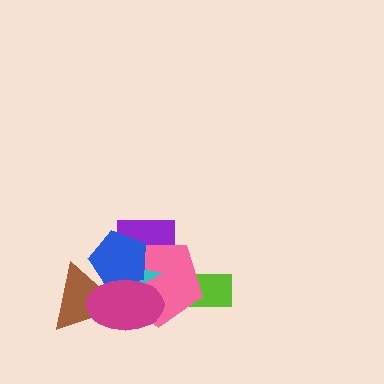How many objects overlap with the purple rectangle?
3 objects overlap with the purple rectangle.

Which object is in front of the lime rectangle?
The pink pentagon is in front of the lime rectangle.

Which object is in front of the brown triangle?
The magenta ellipse is in front of the brown triangle.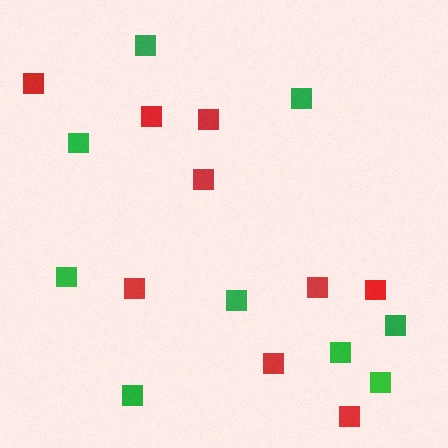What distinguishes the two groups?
There are 2 groups: one group of red squares (9) and one group of green squares (9).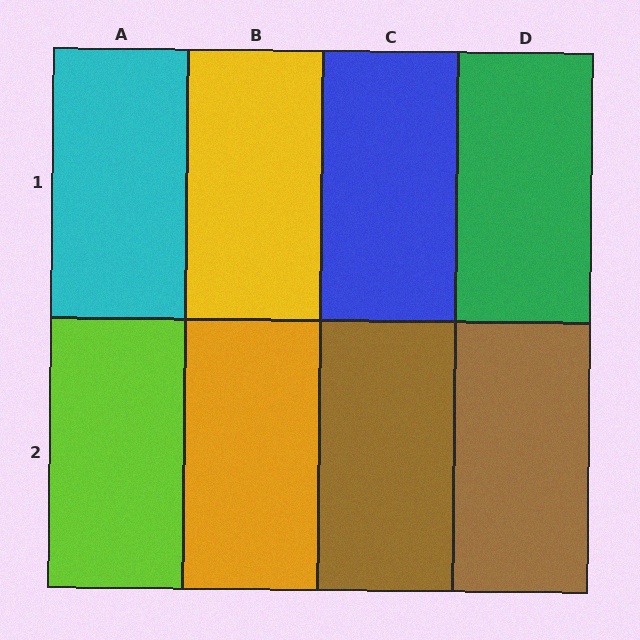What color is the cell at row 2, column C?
Brown.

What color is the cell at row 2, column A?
Lime.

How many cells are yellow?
1 cell is yellow.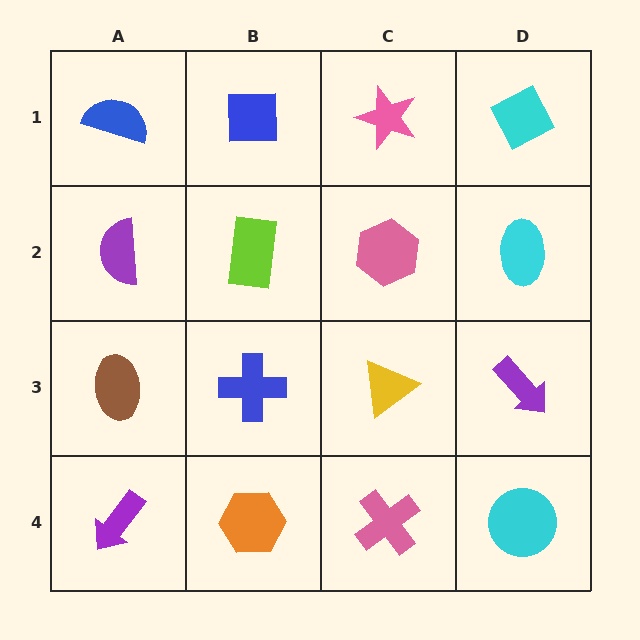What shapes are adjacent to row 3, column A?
A purple semicircle (row 2, column A), a purple arrow (row 4, column A), a blue cross (row 3, column B).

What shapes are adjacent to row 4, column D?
A purple arrow (row 3, column D), a pink cross (row 4, column C).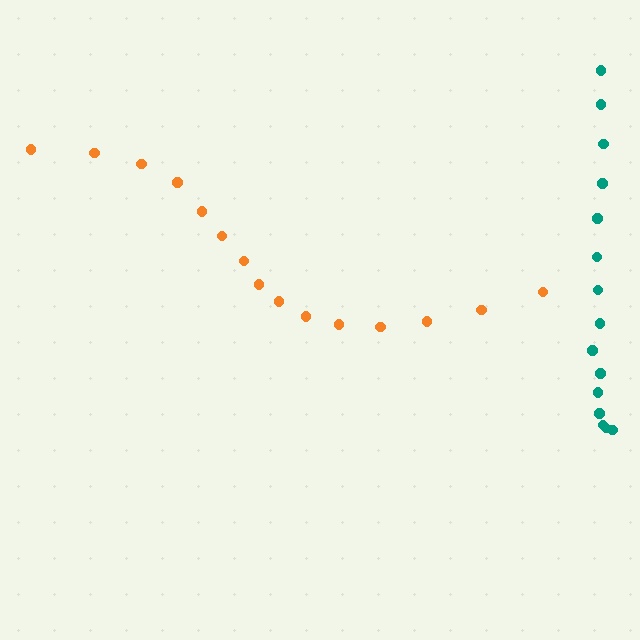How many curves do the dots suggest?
There are 2 distinct paths.